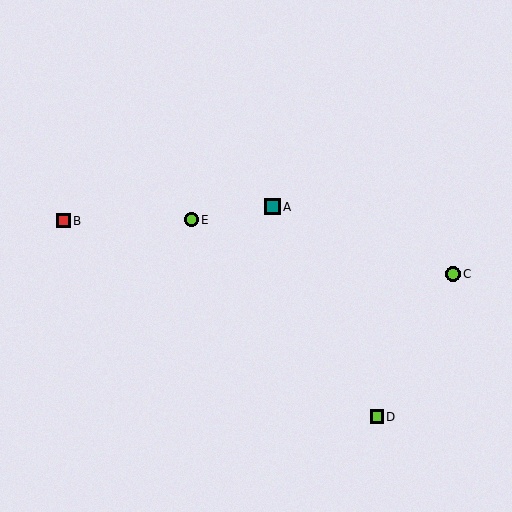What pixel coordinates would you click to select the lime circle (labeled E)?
Click at (191, 220) to select the lime circle E.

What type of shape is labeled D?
Shape D is a lime square.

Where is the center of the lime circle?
The center of the lime circle is at (453, 274).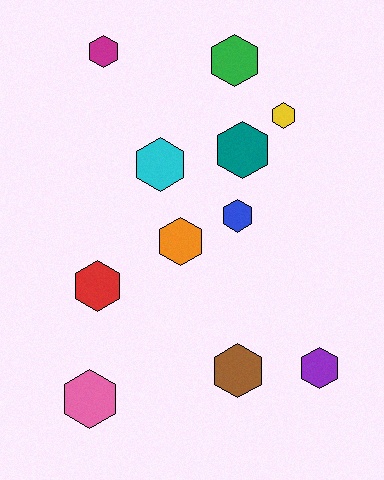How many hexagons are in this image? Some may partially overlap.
There are 11 hexagons.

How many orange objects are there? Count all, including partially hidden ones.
There is 1 orange object.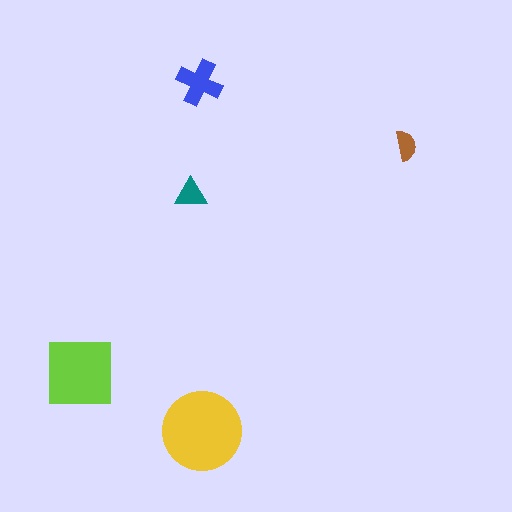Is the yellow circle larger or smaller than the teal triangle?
Larger.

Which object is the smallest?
The brown semicircle.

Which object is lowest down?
The yellow circle is bottommost.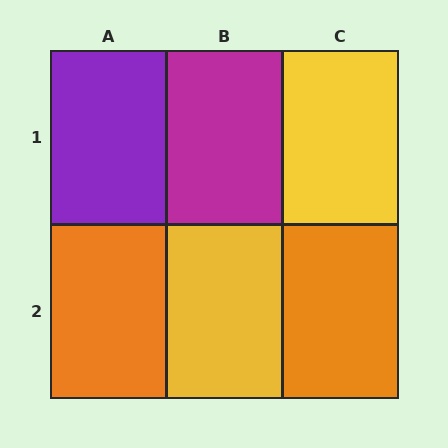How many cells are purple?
1 cell is purple.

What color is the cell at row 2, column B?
Yellow.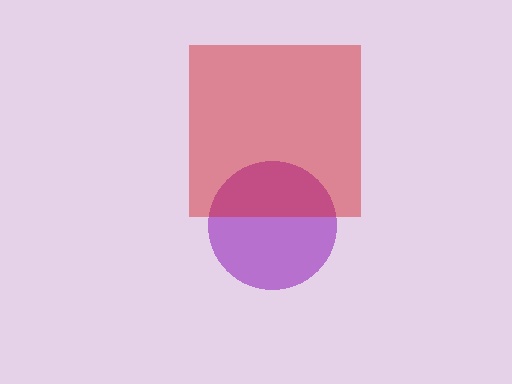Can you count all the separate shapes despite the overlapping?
Yes, there are 2 separate shapes.